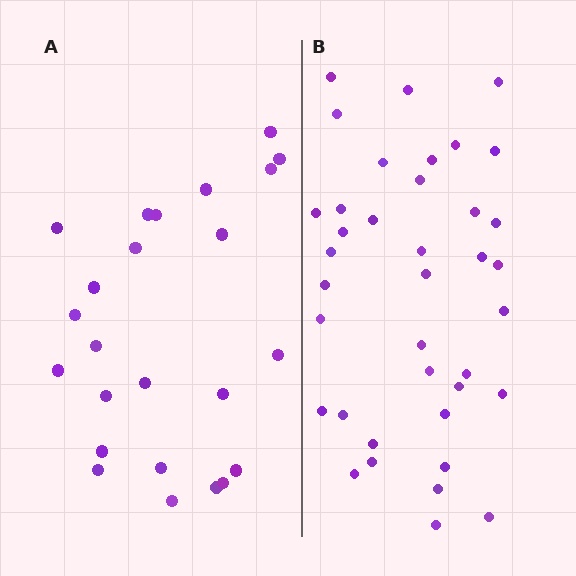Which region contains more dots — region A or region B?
Region B (the right region) has more dots.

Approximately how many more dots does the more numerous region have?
Region B has approximately 15 more dots than region A.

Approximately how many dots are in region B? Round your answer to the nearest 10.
About 40 dots. (The exact count is 38, which rounds to 40.)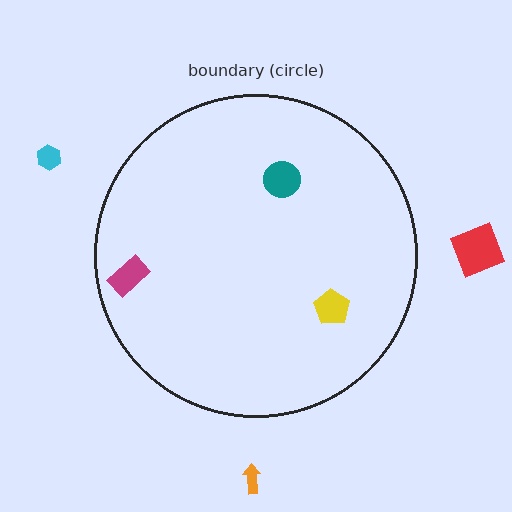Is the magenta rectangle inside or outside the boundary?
Inside.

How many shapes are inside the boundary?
3 inside, 3 outside.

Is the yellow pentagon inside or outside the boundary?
Inside.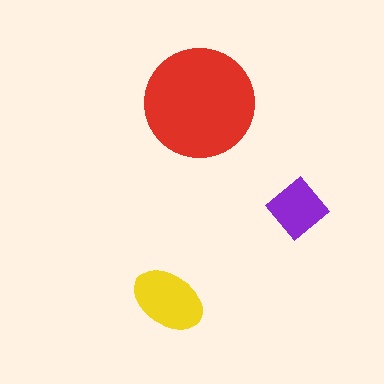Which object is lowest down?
The yellow ellipse is bottommost.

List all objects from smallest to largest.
The purple diamond, the yellow ellipse, the red circle.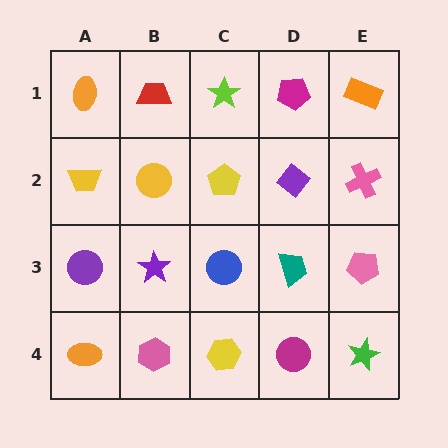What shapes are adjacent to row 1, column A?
A yellow trapezoid (row 2, column A), a red trapezoid (row 1, column B).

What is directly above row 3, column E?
A pink cross.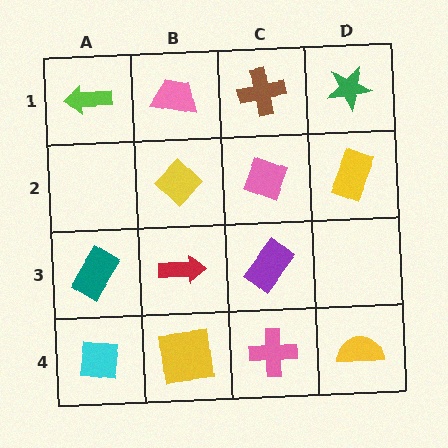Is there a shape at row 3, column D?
No, that cell is empty.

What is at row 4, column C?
A pink cross.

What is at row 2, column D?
A yellow rectangle.